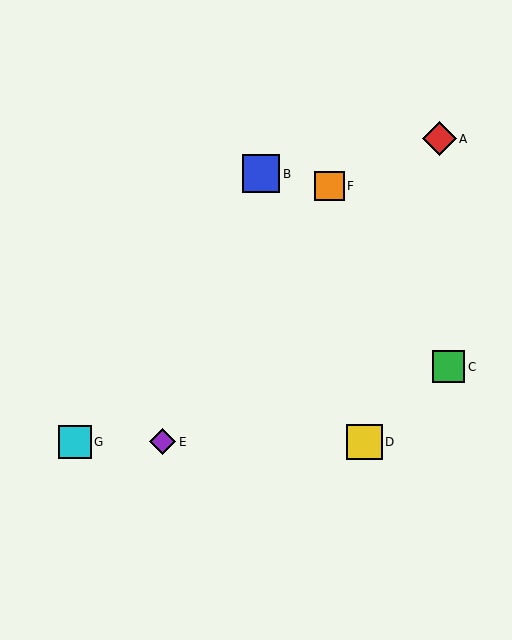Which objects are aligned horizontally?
Objects D, E, G are aligned horizontally.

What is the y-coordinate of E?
Object E is at y≈442.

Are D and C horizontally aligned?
No, D is at y≈442 and C is at y≈367.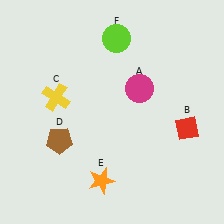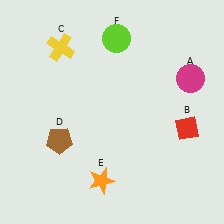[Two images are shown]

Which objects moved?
The objects that moved are: the magenta circle (A), the yellow cross (C).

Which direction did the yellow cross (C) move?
The yellow cross (C) moved up.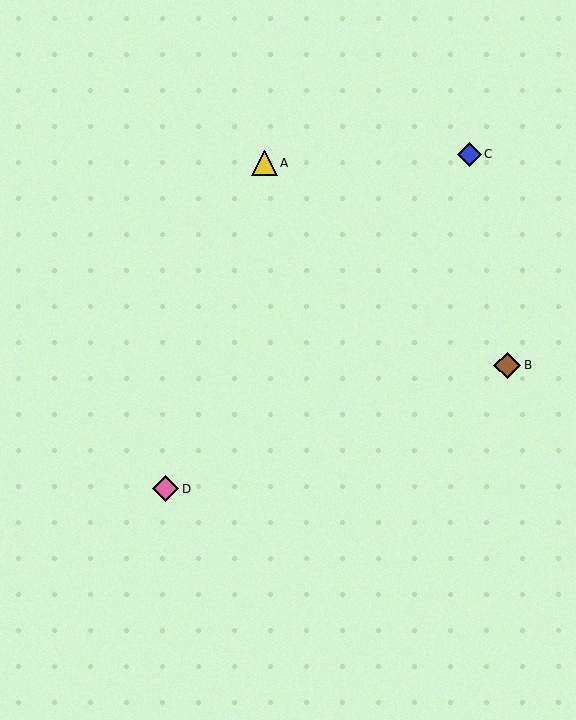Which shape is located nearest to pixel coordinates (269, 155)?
The yellow triangle (labeled A) at (265, 163) is nearest to that location.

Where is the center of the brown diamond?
The center of the brown diamond is at (507, 366).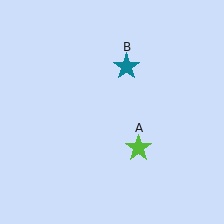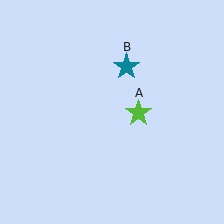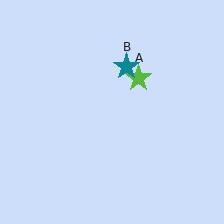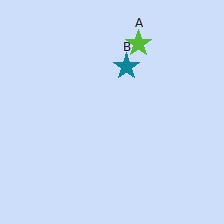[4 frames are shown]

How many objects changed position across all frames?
1 object changed position: lime star (object A).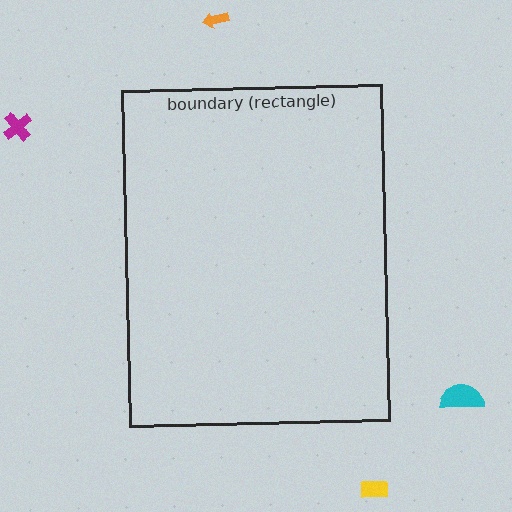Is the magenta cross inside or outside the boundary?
Outside.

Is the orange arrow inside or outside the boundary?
Outside.